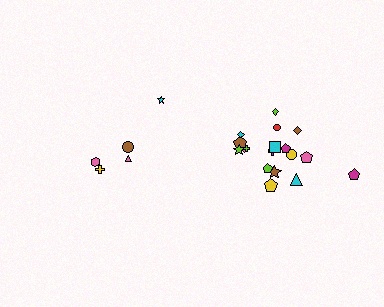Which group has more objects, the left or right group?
The right group.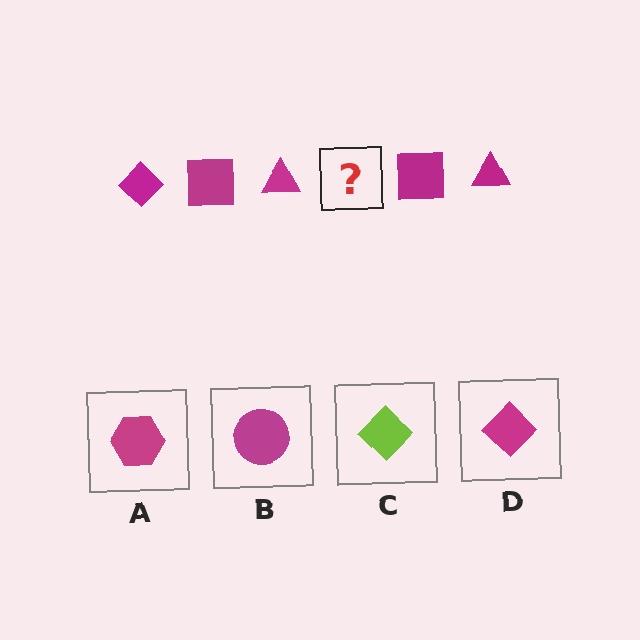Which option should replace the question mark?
Option D.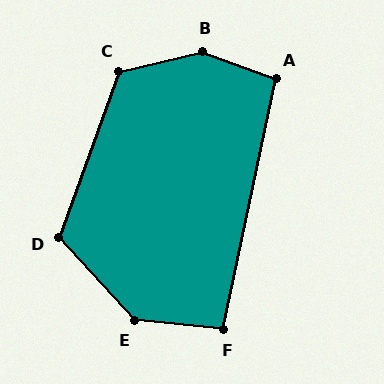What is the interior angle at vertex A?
Approximately 99 degrees (obtuse).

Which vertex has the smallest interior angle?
F, at approximately 96 degrees.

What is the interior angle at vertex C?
Approximately 123 degrees (obtuse).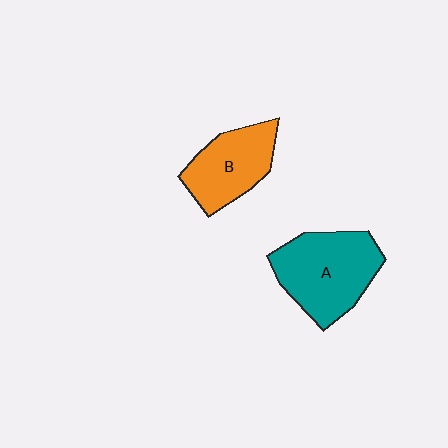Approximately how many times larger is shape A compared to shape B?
Approximately 1.4 times.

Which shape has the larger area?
Shape A (teal).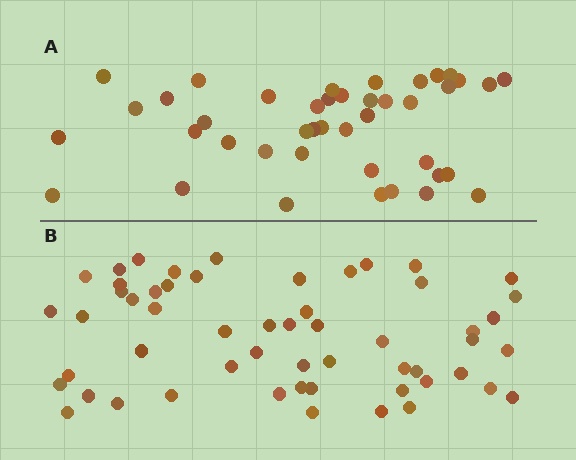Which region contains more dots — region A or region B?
Region B (the bottom region) has more dots.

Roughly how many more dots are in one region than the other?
Region B has approximately 15 more dots than region A.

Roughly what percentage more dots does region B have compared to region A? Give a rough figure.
About 30% more.